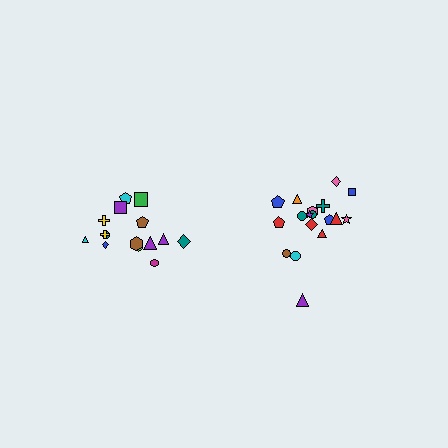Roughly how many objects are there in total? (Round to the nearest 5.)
Roughly 35 objects in total.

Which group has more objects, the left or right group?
The right group.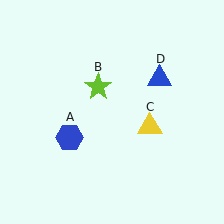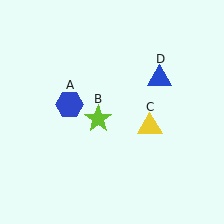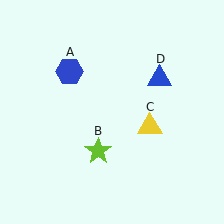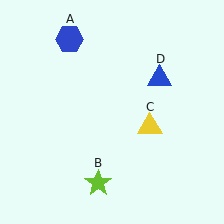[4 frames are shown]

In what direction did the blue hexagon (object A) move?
The blue hexagon (object A) moved up.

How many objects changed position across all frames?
2 objects changed position: blue hexagon (object A), lime star (object B).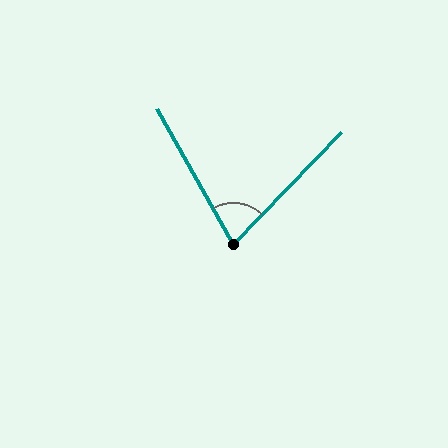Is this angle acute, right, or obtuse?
It is acute.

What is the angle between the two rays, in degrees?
Approximately 73 degrees.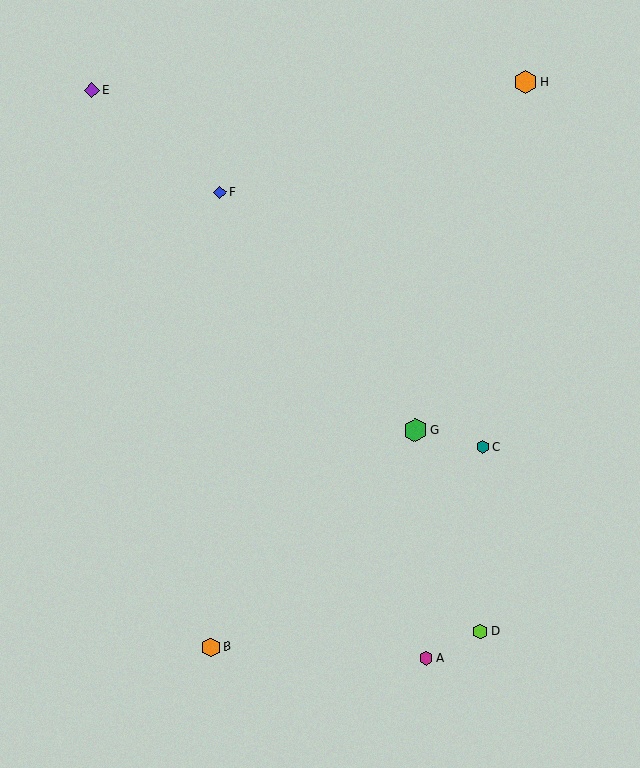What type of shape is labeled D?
Shape D is a lime hexagon.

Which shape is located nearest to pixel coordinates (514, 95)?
The orange hexagon (labeled H) at (526, 82) is nearest to that location.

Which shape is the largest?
The green hexagon (labeled G) is the largest.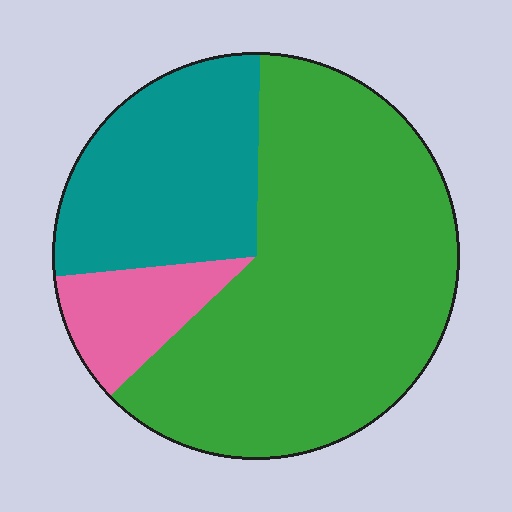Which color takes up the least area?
Pink, at roughly 10%.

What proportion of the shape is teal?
Teal covers roughly 25% of the shape.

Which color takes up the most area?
Green, at roughly 60%.